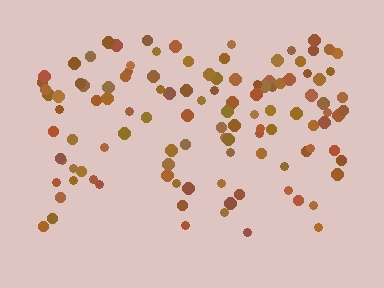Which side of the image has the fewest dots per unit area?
The bottom.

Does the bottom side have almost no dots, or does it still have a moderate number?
Still a moderate number, just noticeably fewer than the top.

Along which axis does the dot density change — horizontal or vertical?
Vertical.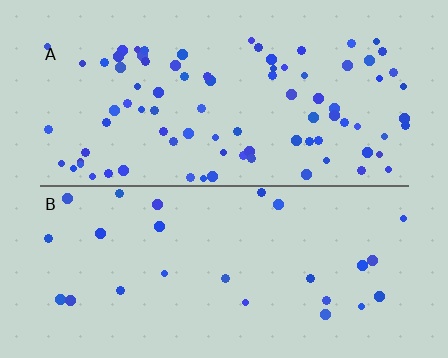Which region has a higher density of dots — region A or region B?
A (the top).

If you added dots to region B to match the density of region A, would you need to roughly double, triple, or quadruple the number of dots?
Approximately triple.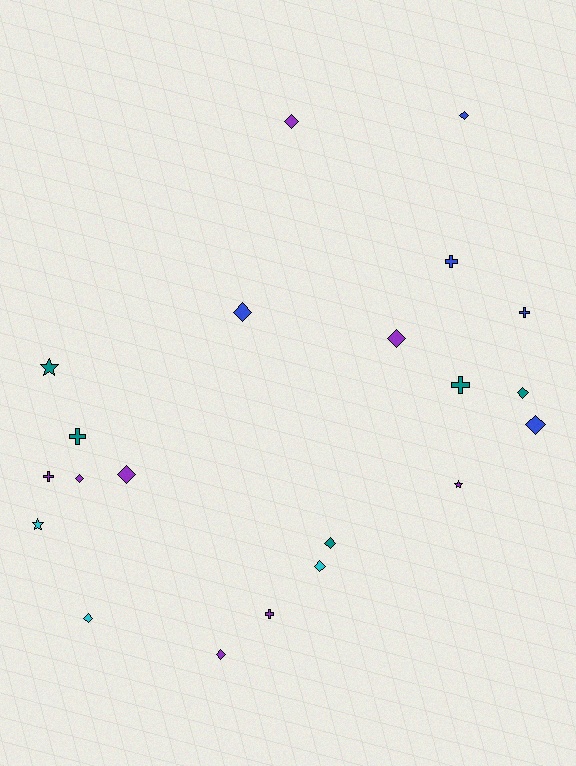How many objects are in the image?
There are 21 objects.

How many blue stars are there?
There are no blue stars.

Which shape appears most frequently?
Diamond, with 12 objects.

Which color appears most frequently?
Purple, with 8 objects.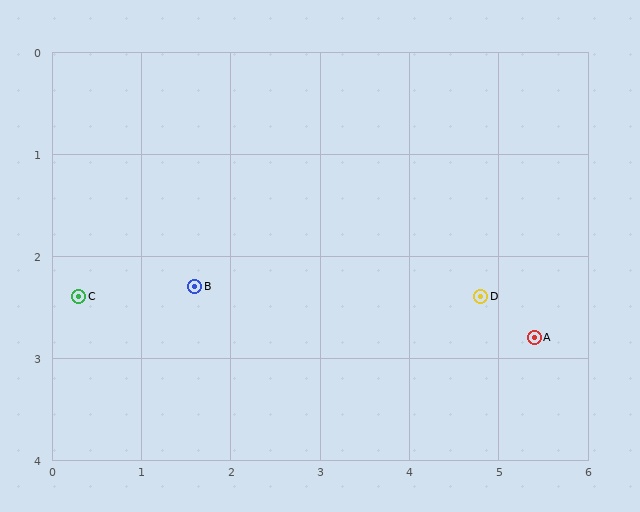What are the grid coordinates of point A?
Point A is at approximately (5.4, 2.8).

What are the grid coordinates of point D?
Point D is at approximately (4.8, 2.4).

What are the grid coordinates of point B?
Point B is at approximately (1.6, 2.3).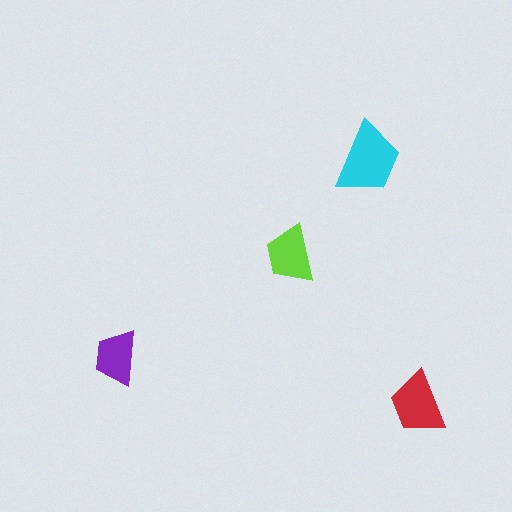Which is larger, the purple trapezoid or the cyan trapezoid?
The cyan one.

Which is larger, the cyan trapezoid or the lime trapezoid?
The cyan one.